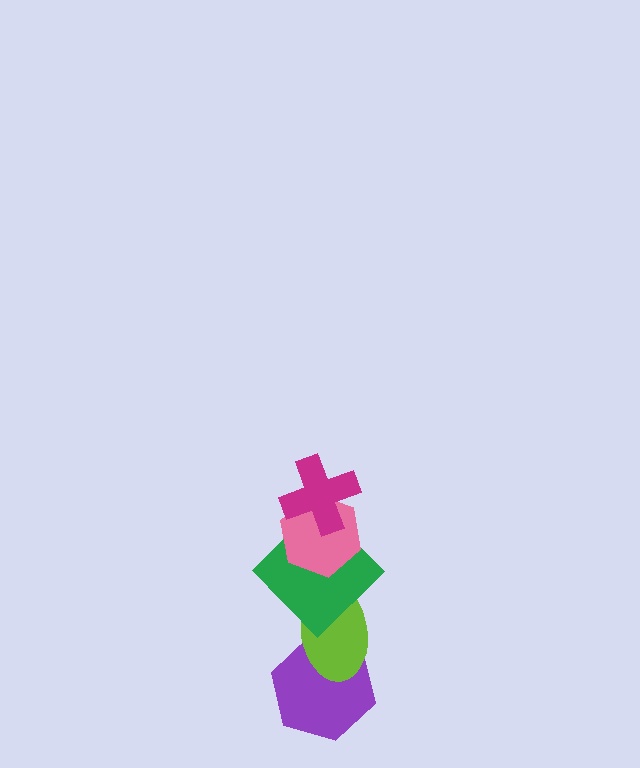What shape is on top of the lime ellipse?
The green diamond is on top of the lime ellipse.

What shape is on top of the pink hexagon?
The magenta cross is on top of the pink hexagon.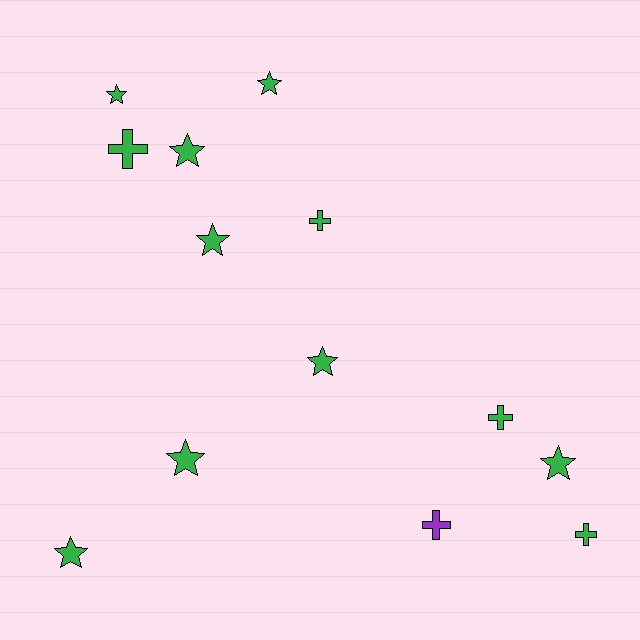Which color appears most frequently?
Green, with 12 objects.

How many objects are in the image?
There are 13 objects.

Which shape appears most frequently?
Star, with 8 objects.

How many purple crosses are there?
There is 1 purple cross.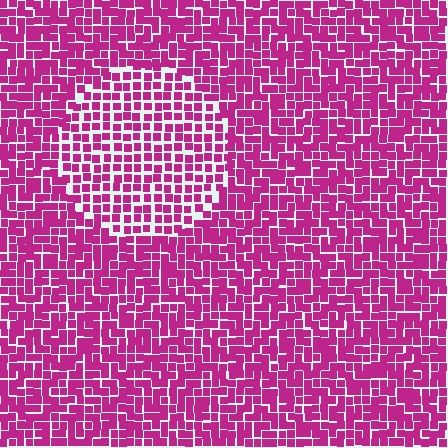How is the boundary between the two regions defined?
The boundary is defined by a change in element density (approximately 1.5x ratio). All elements are the same color, size, and shape.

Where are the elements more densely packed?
The elements are more densely packed outside the circle boundary.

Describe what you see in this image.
The image contains small magenta elements arranged at two different densities. A circle-shaped region is visible where the elements are less densely packed than the surrounding area.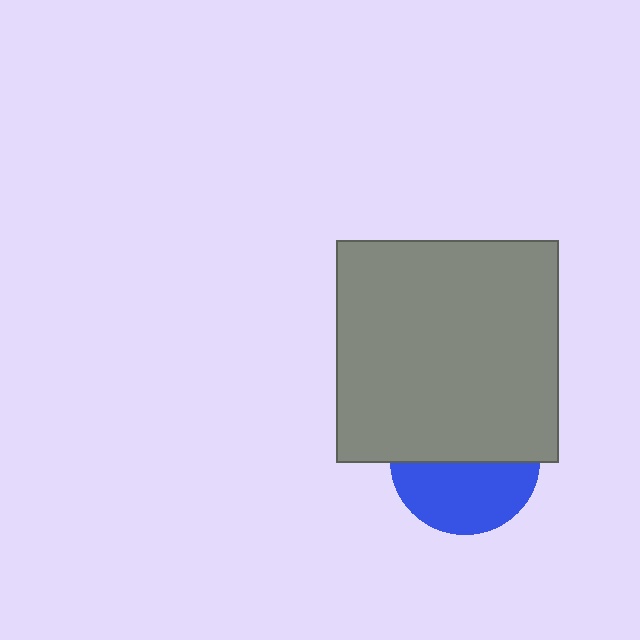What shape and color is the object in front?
The object in front is a gray square.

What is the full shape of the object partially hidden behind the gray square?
The partially hidden object is a blue circle.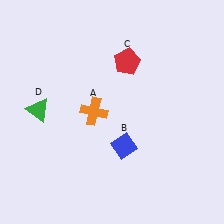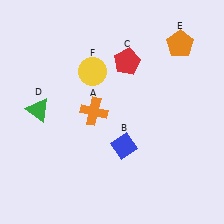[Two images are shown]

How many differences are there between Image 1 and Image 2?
There are 2 differences between the two images.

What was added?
An orange pentagon (E), a yellow circle (F) were added in Image 2.